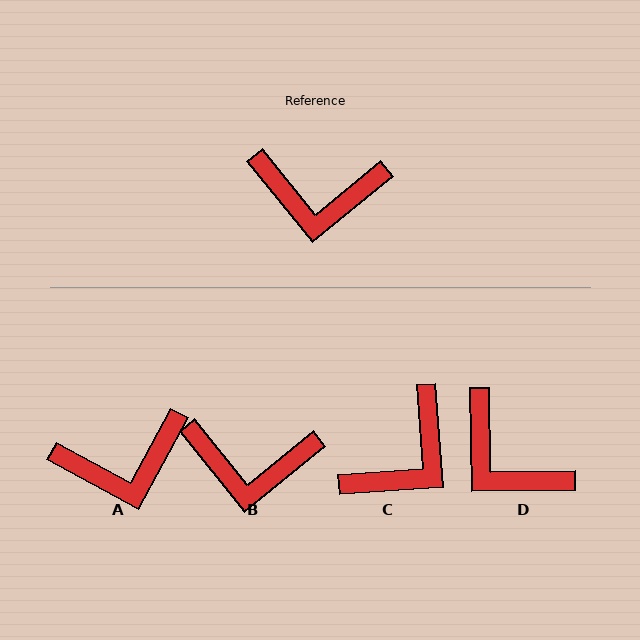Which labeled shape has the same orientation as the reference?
B.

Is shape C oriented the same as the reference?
No, it is off by about 55 degrees.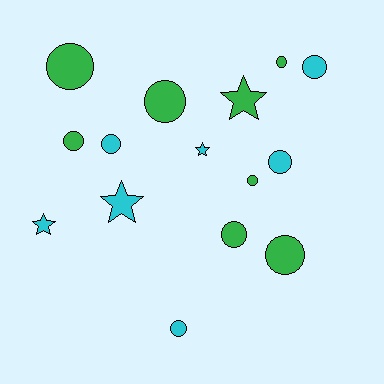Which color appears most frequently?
Green, with 8 objects.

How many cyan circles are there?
There are 4 cyan circles.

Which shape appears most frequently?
Circle, with 11 objects.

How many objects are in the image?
There are 15 objects.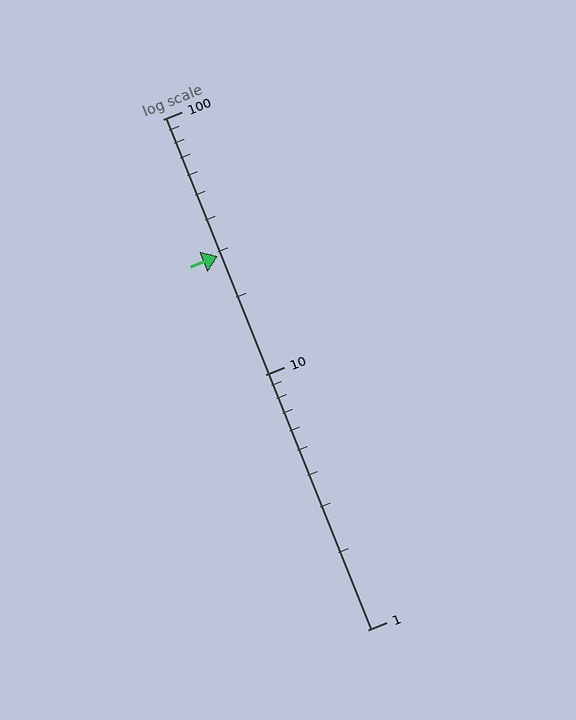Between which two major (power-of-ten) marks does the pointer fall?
The pointer is between 10 and 100.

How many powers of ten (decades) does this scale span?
The scale spans 2 decades, from 1 to 100.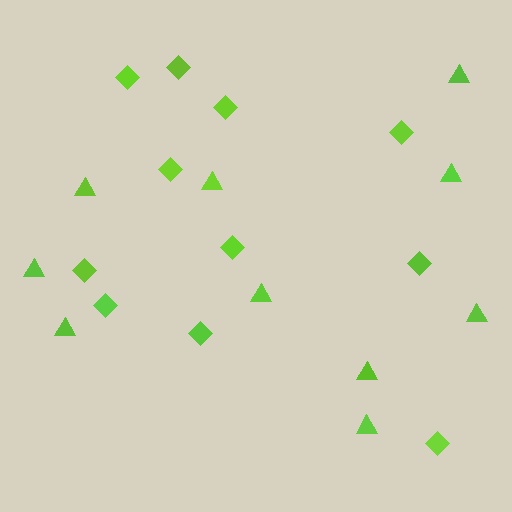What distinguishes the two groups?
There are 2 groups: one group of diamonds (11) and one group of triangles (10).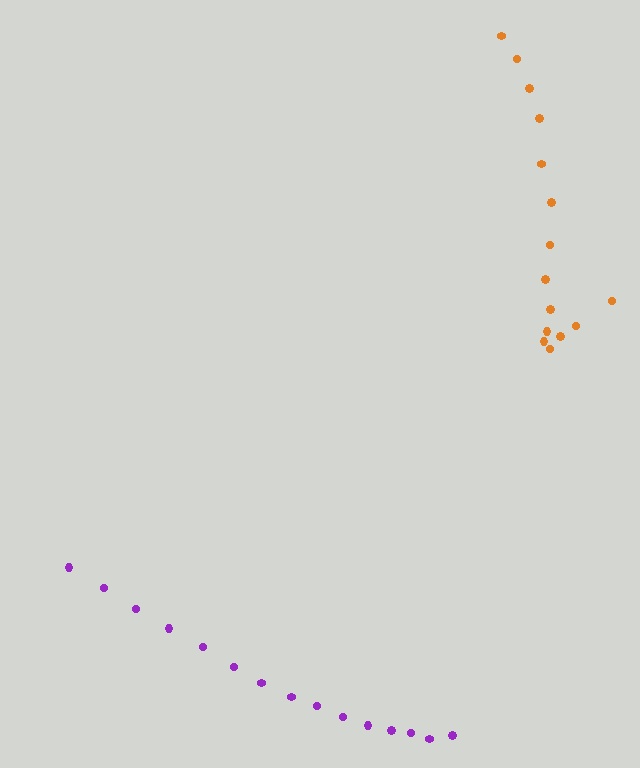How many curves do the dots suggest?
There are 2 distinct paths.